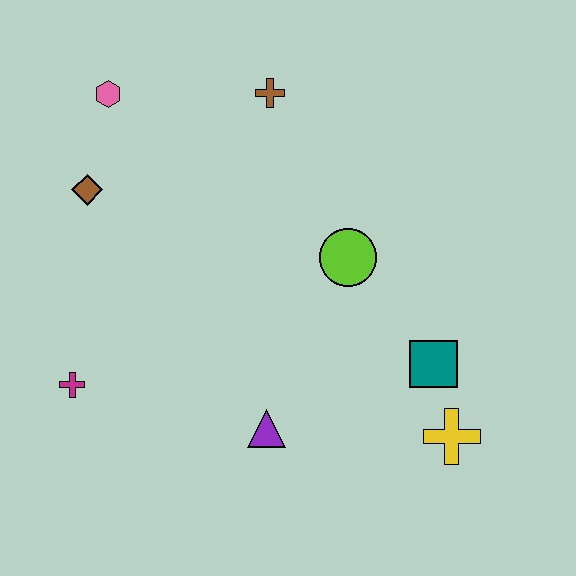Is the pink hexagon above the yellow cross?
Yes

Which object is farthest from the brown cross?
The yellow cross is farthest from the brown cross.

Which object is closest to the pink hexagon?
The brown diamond is closest to the pink hexagon.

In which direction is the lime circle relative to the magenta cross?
The lime circle is to the right of the magenta cross.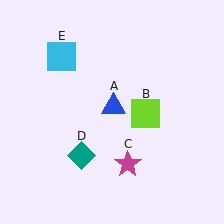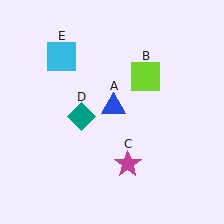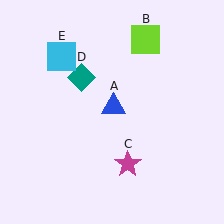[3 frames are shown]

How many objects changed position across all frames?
2 objects changed position: lime square (object B), teal diamond (object D).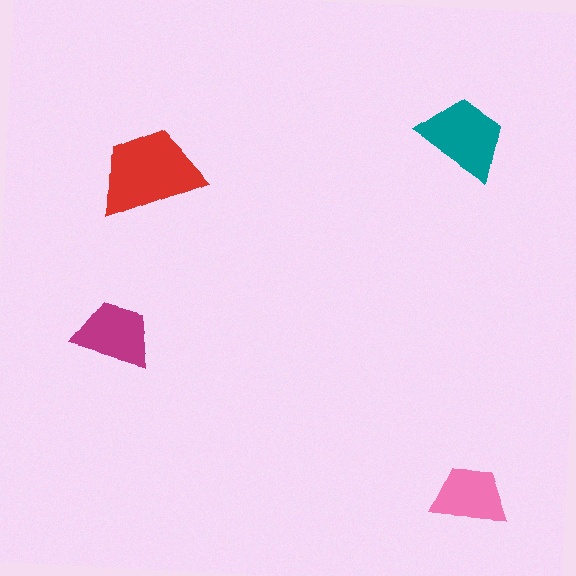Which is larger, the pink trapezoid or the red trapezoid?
The red one.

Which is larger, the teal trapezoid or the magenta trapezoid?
The teal one.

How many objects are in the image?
There are 4 objects in the image.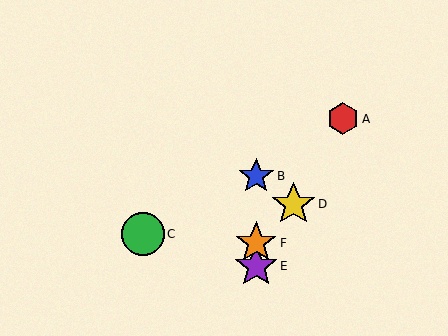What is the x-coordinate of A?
Object A is at x≈343.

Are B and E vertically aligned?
Yes, both are at x≈256.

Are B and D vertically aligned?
No, B is at x≈256 and D is at x≈294.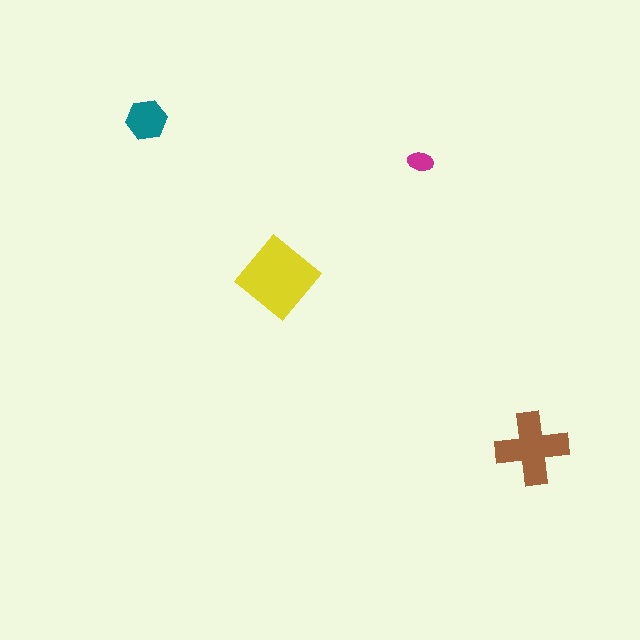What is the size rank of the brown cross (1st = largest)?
2nd.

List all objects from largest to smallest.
The yellow diamond, the brown cross, the teal hexagon, the magenta ellipse.